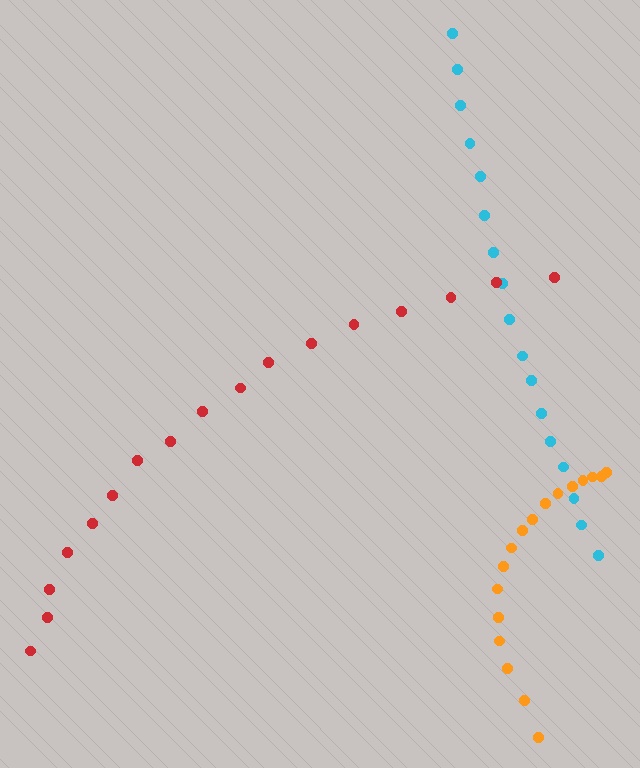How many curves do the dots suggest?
There are 3 distinct paths.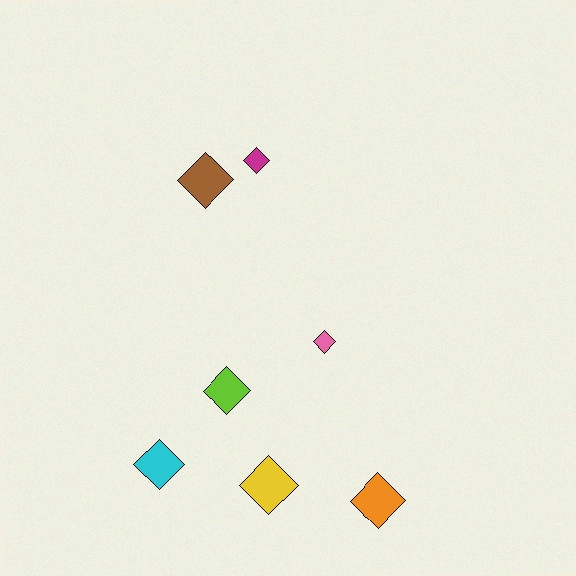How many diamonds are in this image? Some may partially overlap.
There are 7 diamonds.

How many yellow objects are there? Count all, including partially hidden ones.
There is 1 yellow object.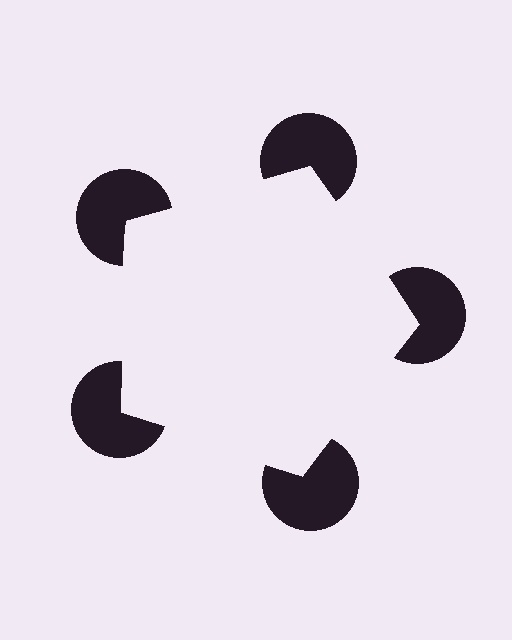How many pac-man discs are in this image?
There are 5 — one at each vertex of the illusory pentagon.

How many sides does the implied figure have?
5 sides.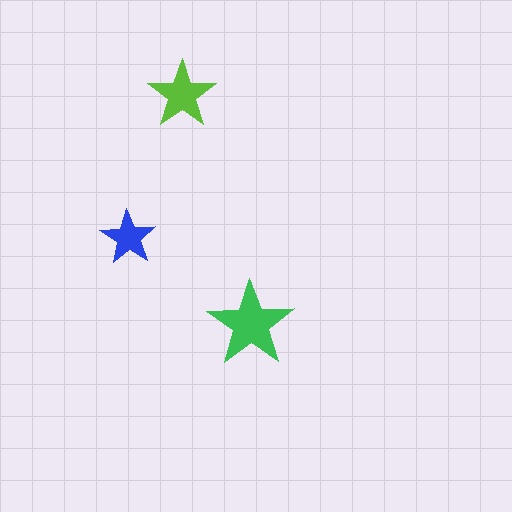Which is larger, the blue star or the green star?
The green one.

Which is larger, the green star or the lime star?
The green one.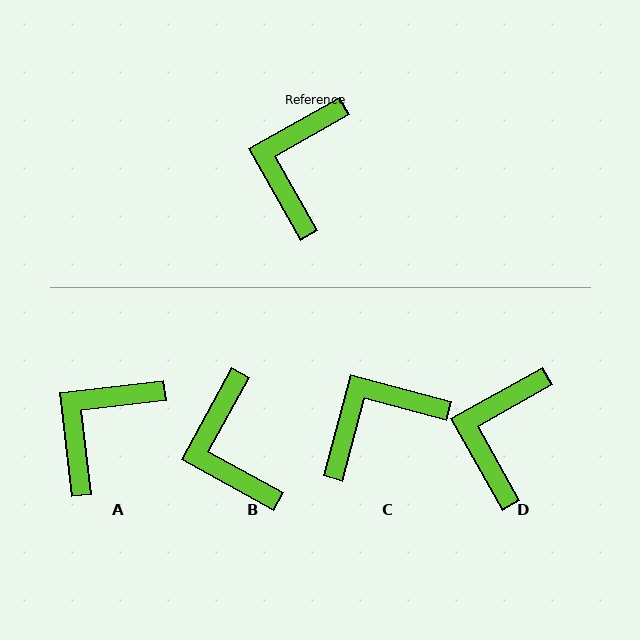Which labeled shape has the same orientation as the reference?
D.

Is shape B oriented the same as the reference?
No, it is off by about 32 degrees.